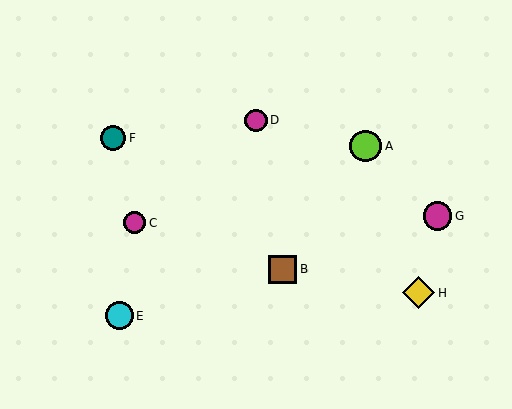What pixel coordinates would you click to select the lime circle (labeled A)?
Click at (366, 146) to select the lime circle A.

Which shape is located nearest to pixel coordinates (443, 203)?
The magenta circle (labeled G) at (438, 216) is nearest to that location.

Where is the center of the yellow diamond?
The center of the yellow diamond is at (419, 293).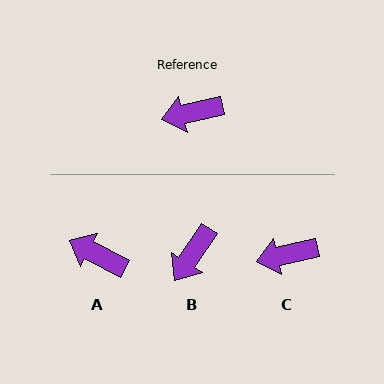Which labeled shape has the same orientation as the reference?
C.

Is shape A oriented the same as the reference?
No, it is off by about 40 degrees.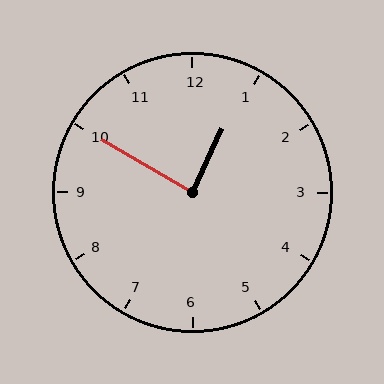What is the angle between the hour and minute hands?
Approximately 85 degrees.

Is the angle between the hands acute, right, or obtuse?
It is right.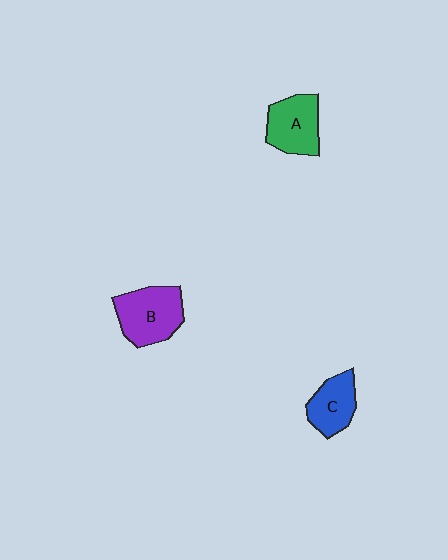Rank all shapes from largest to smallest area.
From largest to smallest: B (purple), A (green), C (blue).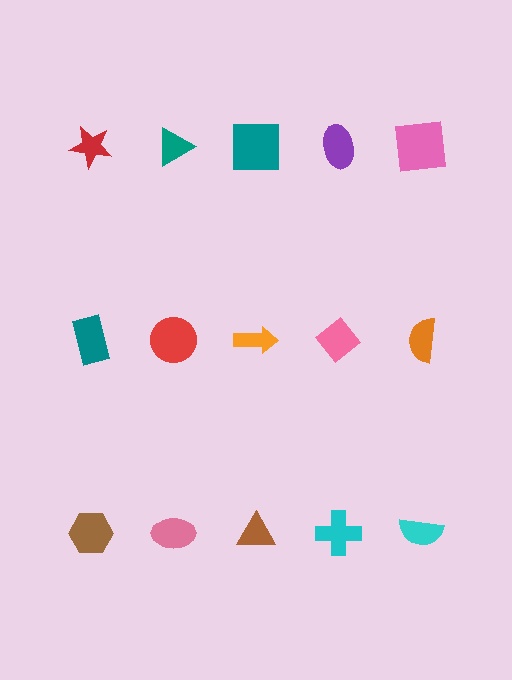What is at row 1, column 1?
A red star.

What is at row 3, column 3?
A brown triangle.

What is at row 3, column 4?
A cyan cross.